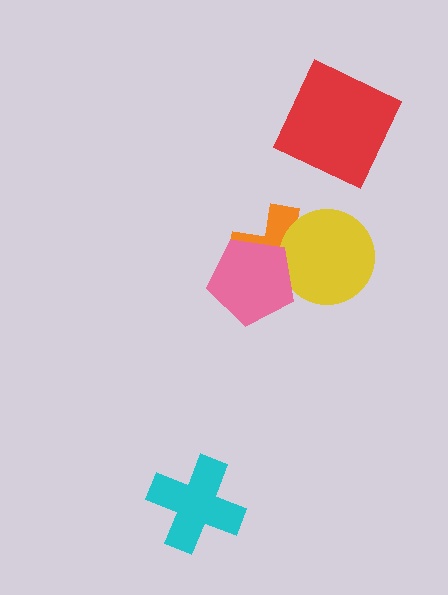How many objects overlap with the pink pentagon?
2 objects overlap with the pink pentagon.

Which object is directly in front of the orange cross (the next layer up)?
The yellow circle is directly in front of the orange cross.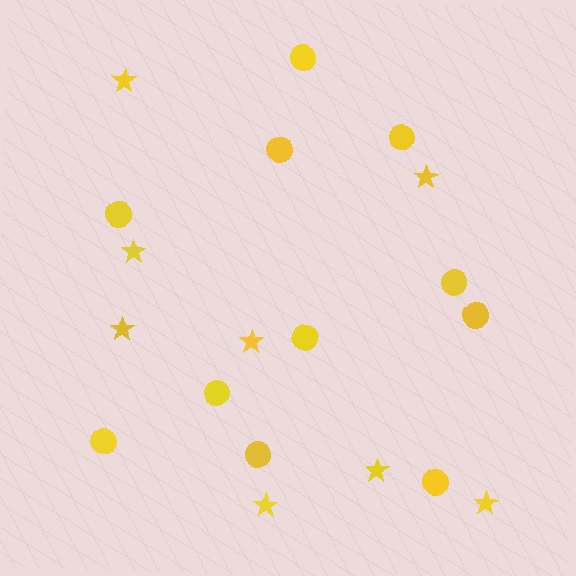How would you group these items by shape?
There are 2 groups: one group of stars (8) and one group of circles (11).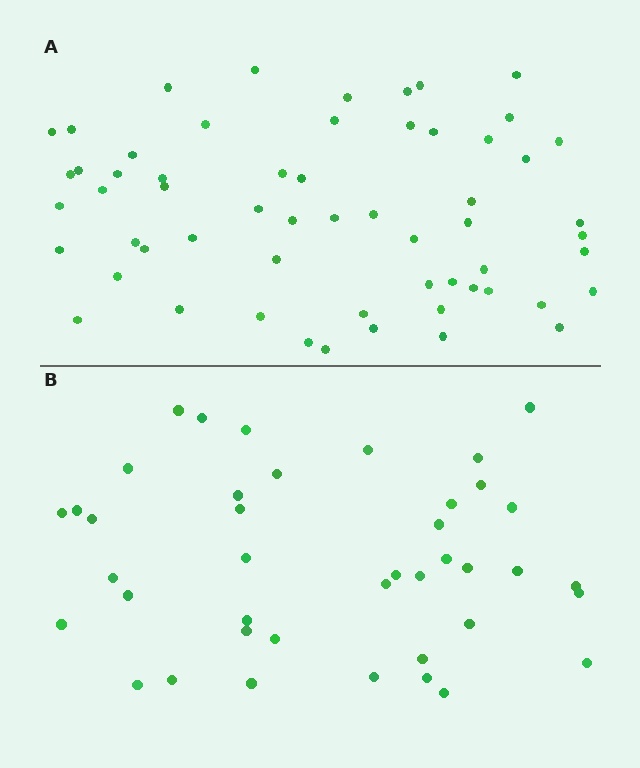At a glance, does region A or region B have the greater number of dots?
Region A (the top region) has more dots.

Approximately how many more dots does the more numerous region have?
Region A has approximately 20 more dots than region B.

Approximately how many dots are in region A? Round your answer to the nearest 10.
About 60 dots. (The exact count is 59, which rounds to 60.)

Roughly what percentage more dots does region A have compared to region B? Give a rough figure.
About 45% more.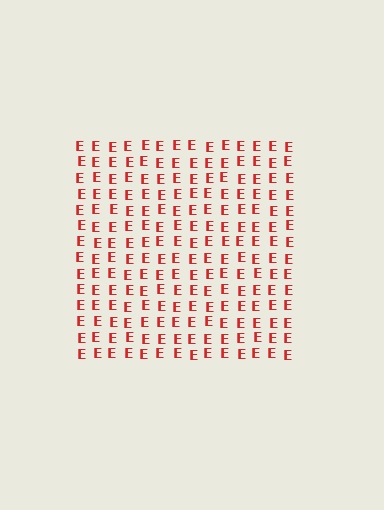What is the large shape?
The large shape is a square.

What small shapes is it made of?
It is made of small letter E's.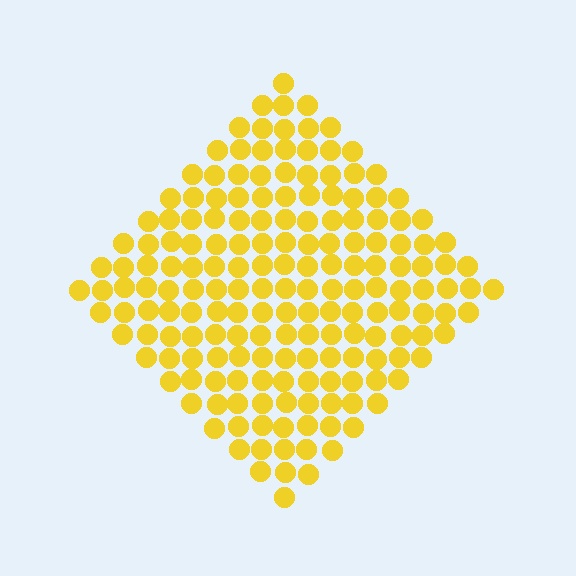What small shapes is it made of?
It is made of small circles.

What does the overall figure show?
The overall figure shows a diamond.